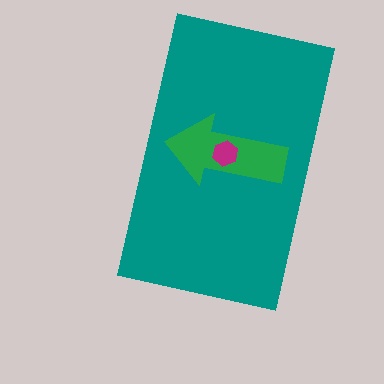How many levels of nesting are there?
3.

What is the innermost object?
The magenta hexagon.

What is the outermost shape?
The teal rectangle.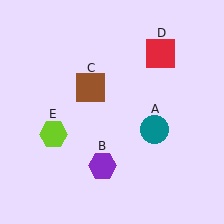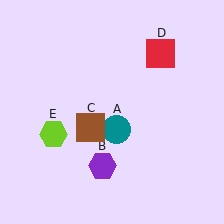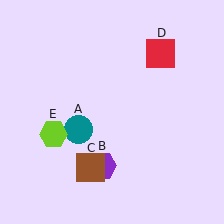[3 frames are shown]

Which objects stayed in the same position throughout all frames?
Purple hexagon (object B) and red square (object D) and lime hexagon (object E) remained stationary.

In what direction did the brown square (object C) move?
The brown square (object C) moved down.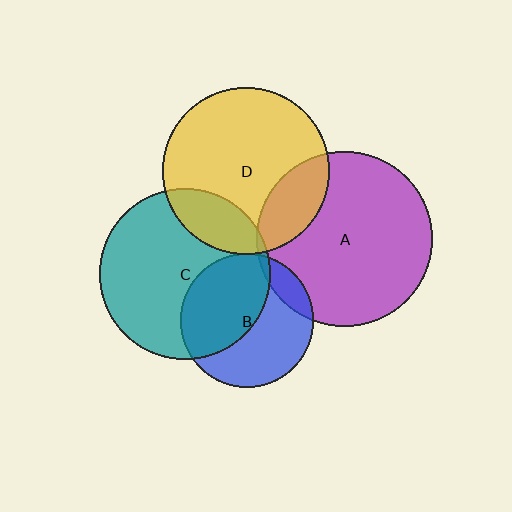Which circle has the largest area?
Circle A (purple).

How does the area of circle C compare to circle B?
Approximately 1.6 times.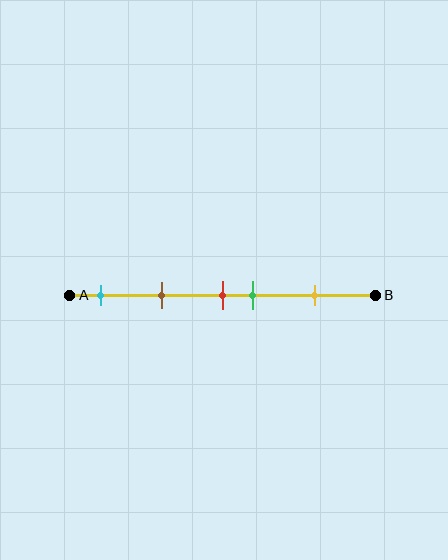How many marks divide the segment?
There are 5 marks dividing the segment.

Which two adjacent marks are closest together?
The red and green marks are the closest adjacent pair.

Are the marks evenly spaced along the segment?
No, the marks are not evenly spaced.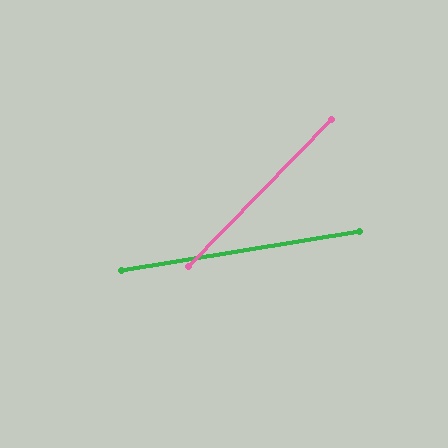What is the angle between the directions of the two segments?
Approximately 37 degrees.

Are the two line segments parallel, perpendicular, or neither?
Neither parallel nor perpendicular — they differ by about 37°.